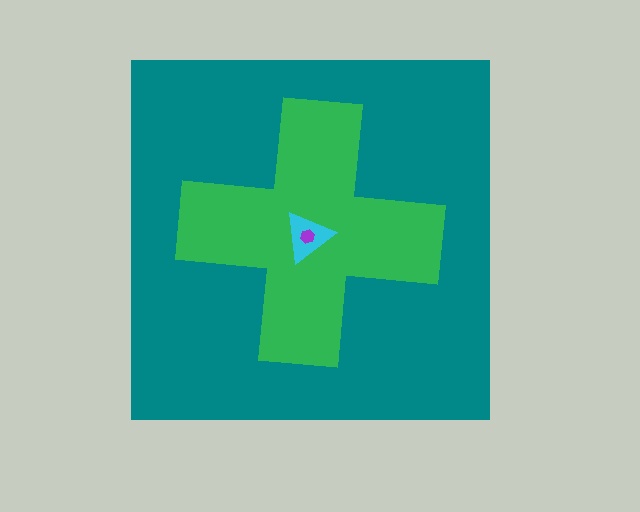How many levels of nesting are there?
4.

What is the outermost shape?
The teal square.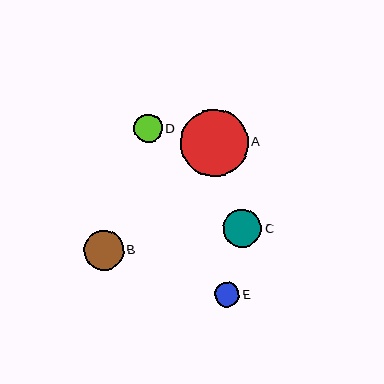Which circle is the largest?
Circle A is the largest with a size of approximately 68 pixels.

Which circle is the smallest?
Circle E is the smallest with a size of approximately 24 pixels.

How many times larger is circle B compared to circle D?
Circle B is approximately 1.4 times the size of circle D.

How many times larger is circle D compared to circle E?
Circle D is approximately 1.2 times the size of circle E.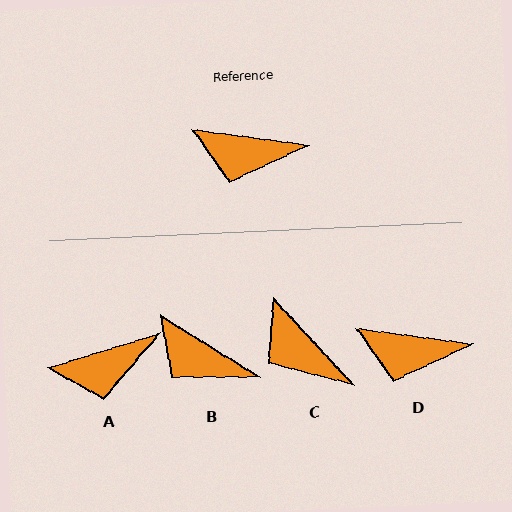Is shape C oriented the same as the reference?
No, it is off by about 40 degrees.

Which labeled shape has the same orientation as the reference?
D.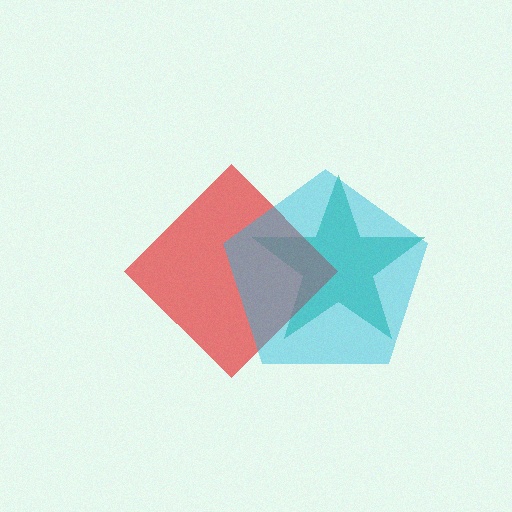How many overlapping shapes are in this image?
There are 3 overlapping shapes in the image.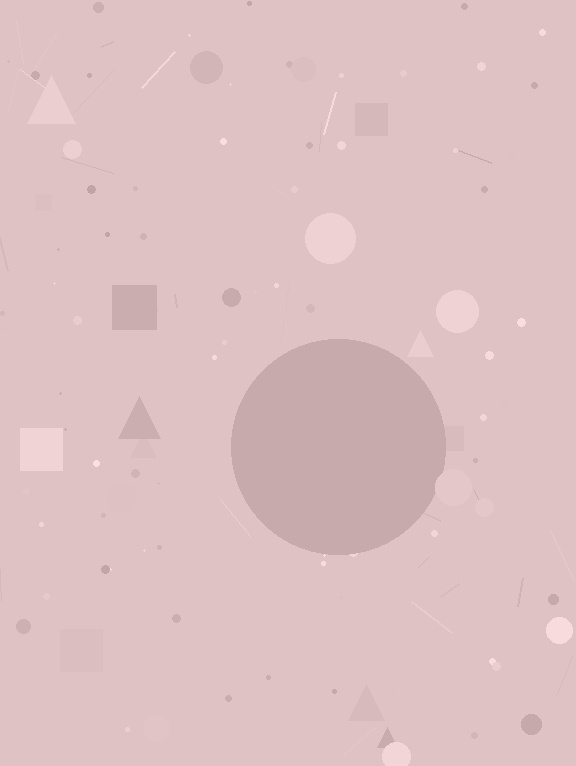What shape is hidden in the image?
A circle is hidden in the image.